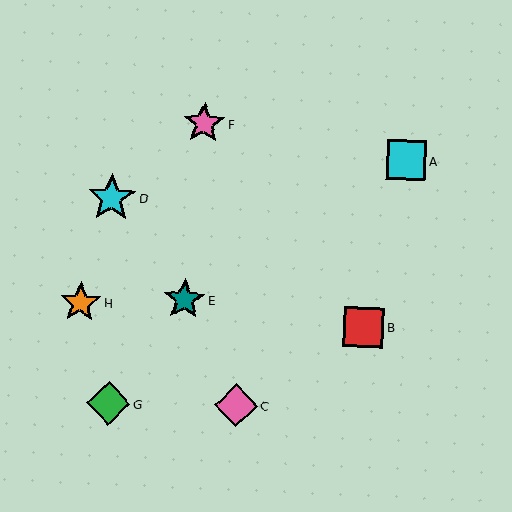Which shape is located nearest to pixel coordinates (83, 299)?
The orange star (labeled H) at (81, 303) is nearest to that location.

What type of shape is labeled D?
Shape D is a cyan star.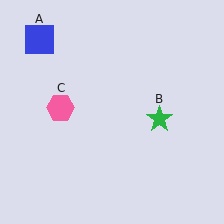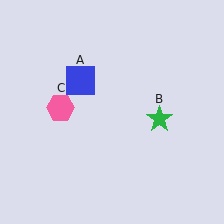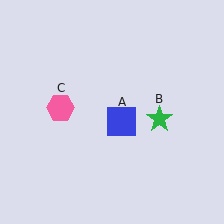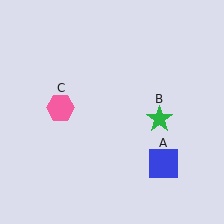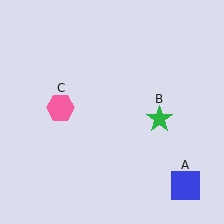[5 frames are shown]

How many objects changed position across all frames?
1 object changed position: blue square (object A).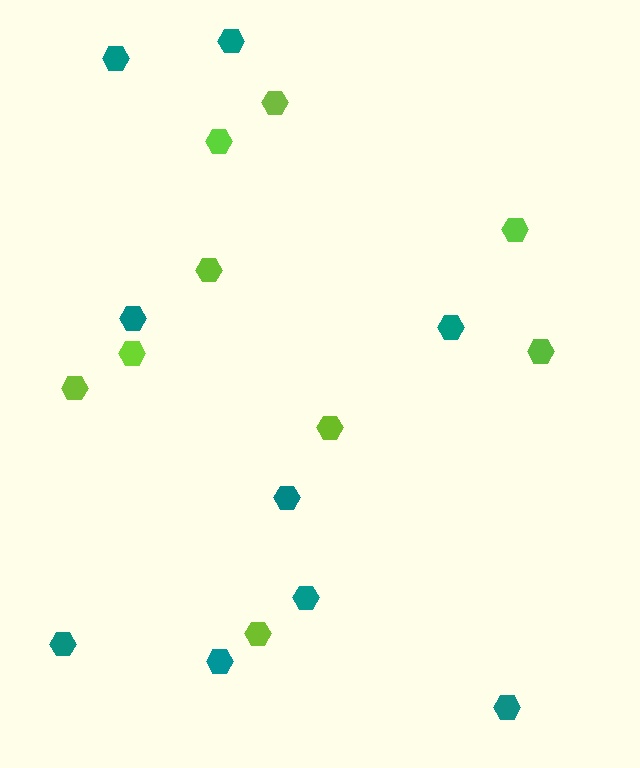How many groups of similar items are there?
There are 2 groups: one group of lime hexagons (9) and one group of teal hexagons (9).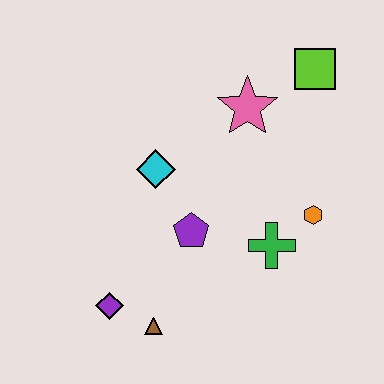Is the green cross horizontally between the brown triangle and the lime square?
Yes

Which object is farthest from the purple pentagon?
The lime square is farthest from the purple pentagon.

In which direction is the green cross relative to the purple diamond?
The green cross is to the right of the purple diamond.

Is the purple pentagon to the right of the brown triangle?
Yes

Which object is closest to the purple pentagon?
The cyan diamond is closest to the purple pentagon.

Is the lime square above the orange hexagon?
Yes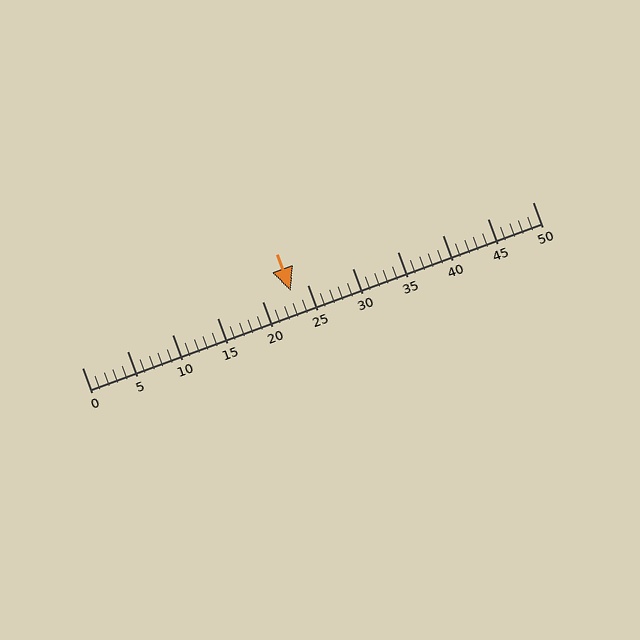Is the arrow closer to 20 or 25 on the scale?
The arrow is closer to 25.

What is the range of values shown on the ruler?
The ruler shows values from 0 to 50.